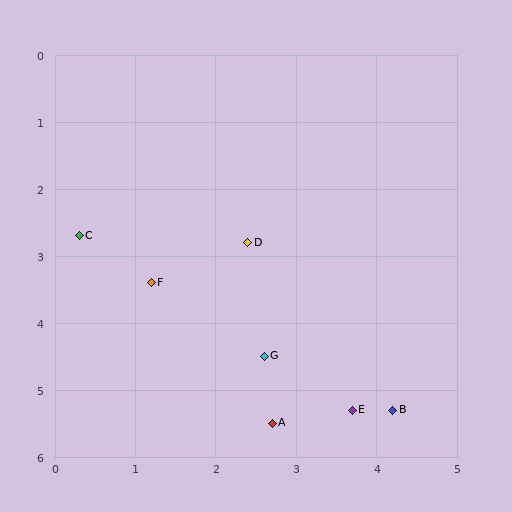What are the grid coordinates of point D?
Point D is at approximately (2.4, 2.8).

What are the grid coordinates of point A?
Point A is at approximately (2.7, 5.5).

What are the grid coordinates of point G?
Point G is at approximately (2.6, 4.5).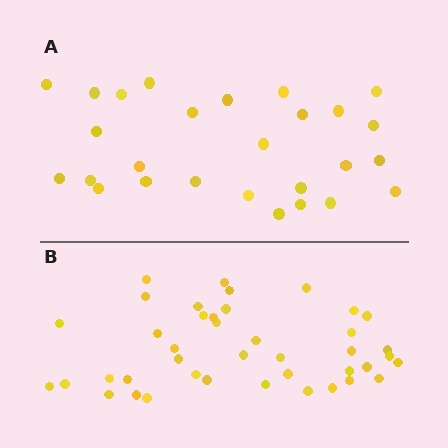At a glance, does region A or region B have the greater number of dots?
Region B (the bottom region) has more dots.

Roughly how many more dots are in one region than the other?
Region B has approximately 15 more dots than region A.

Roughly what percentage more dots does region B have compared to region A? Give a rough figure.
About 50% more.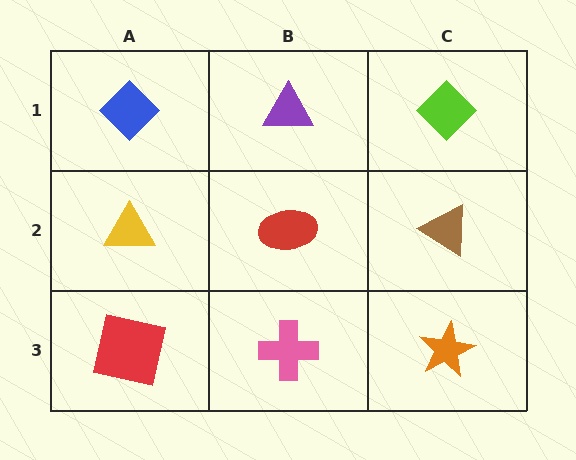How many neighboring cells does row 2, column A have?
3.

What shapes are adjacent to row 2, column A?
A blue diamond (row 1, column A), a red square (row 3, column A), a red ellipse (row 2, column B).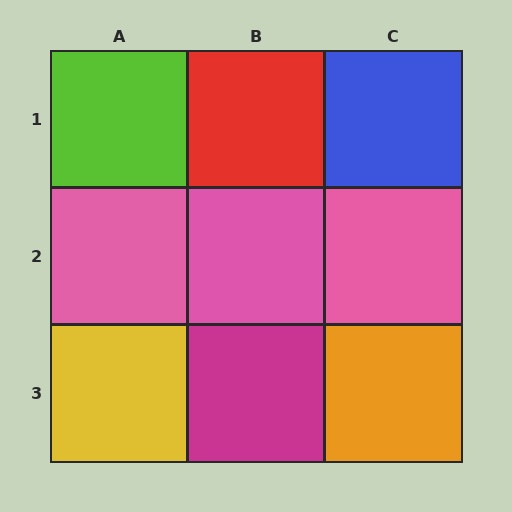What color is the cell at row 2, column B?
Pink.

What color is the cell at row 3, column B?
Magenta.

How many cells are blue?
1 cell is blue.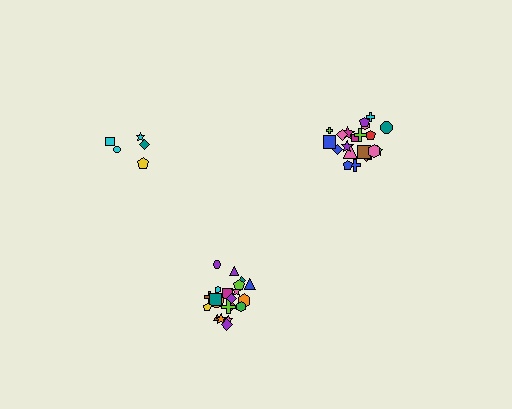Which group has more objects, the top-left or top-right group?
The top-right group.